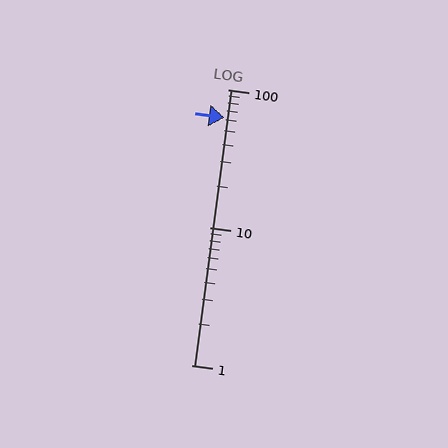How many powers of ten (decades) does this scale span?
The scale spans 2 decades, from 1 to 100.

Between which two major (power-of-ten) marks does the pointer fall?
The pointer is between 10 and 100.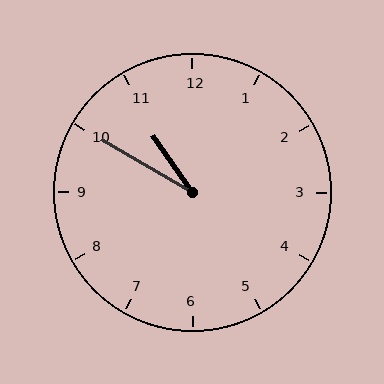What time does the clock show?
10:50.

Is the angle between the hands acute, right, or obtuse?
It is acute.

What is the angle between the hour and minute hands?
Approximately 25 degrees.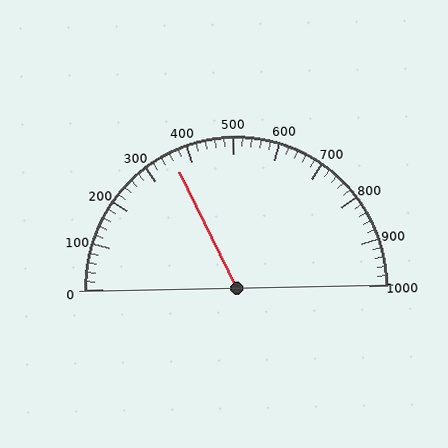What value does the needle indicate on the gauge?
The needle indicates approximately 360.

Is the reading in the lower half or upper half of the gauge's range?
The reading is in the lower half of the range (0 to 1000).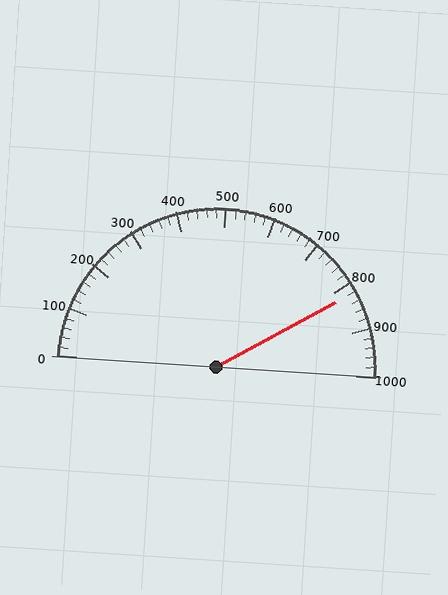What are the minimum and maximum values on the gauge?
The gauge ranges from 0 to 1000.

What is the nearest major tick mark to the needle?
The nearest major tick mark is 800.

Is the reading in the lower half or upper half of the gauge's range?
The reading is in the upper half of the range (0 to 1000).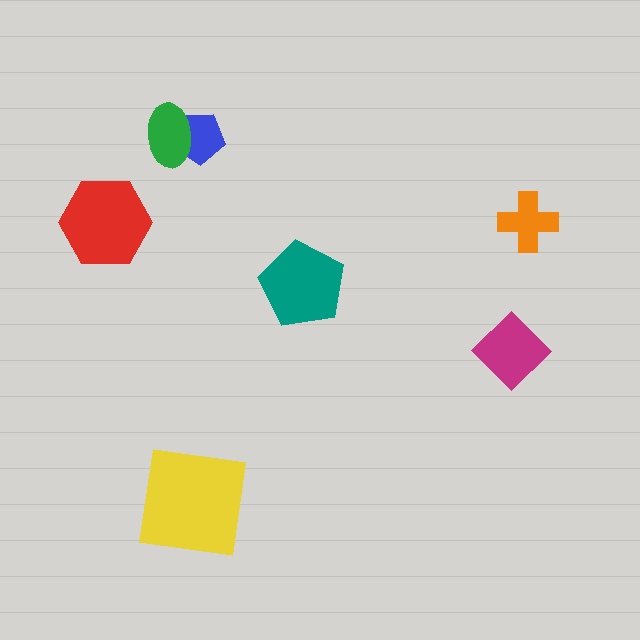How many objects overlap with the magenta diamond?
0 objects overlap with the magenta diamond.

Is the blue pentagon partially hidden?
Yes, it is partially covered by another shape.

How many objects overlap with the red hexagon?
0 objects overlap with the red hexagon.